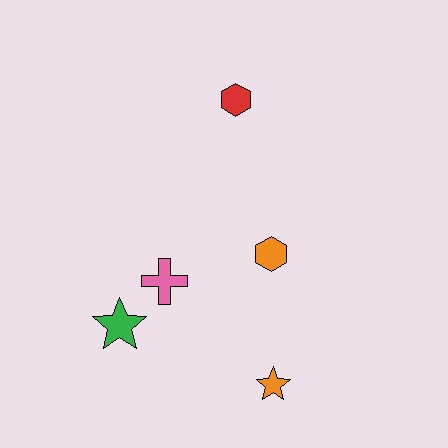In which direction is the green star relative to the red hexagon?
The green star is below the red hexagon.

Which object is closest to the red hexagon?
The orange hexagon is closest to the red hexagon.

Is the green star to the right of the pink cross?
No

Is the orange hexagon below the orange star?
No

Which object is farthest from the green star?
The red hexagon is farthest from the green star.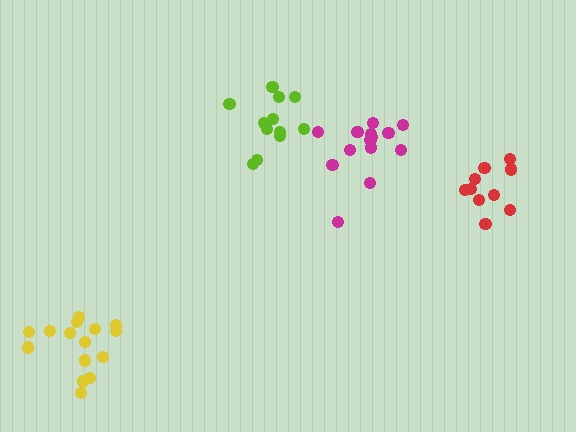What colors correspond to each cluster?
The clusters are colored: magenta, yellow, red, lime.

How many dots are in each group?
Group 1: 14 dots, Group 2: 15 dots, Group 3: 10 dots, Group 4: 12 dots (51 total).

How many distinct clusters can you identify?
There are 4 distinct clusters.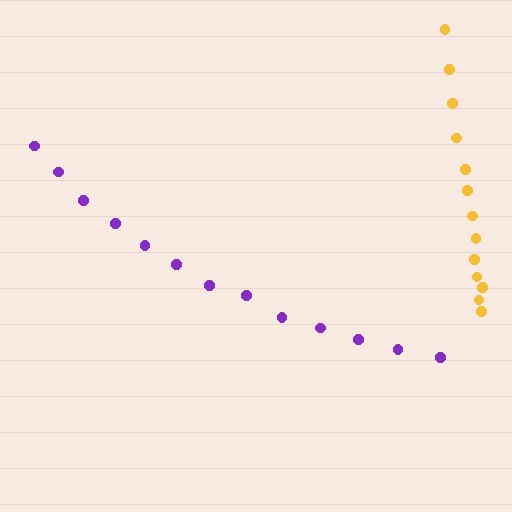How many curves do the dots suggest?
There are 2 distinct paths.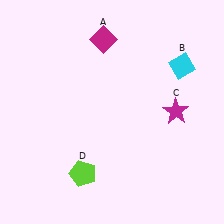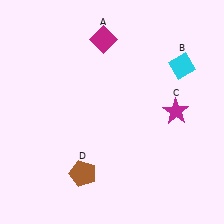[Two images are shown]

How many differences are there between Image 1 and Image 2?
There is 1 difference between the two images.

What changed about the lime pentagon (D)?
In Image 1, D is lime. In Image 2, it changed to brown.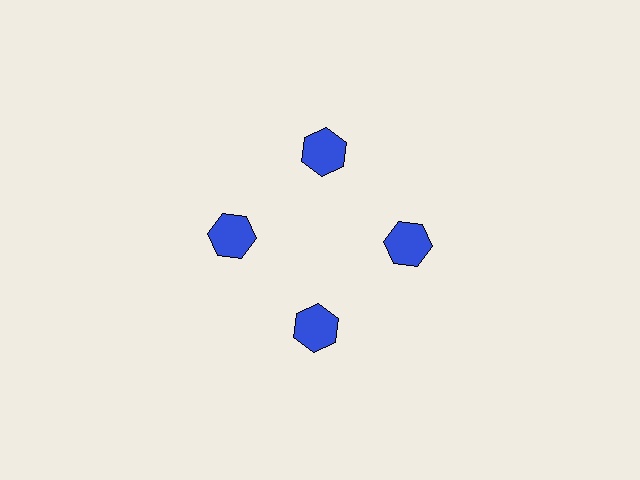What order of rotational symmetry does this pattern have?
This pattern has 4-fold rotational symmetry.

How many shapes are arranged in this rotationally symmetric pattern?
There are 4 shapes, arranged in 4 groups of 1.